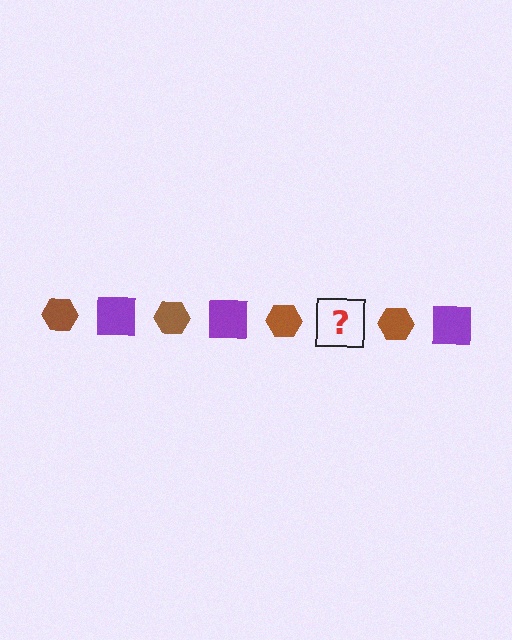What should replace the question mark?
The question mark should be replaced with a purple square.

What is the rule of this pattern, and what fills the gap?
The rule is that the pattern alternates between brown hexagon and purple square. The gap should be filled with a purple square.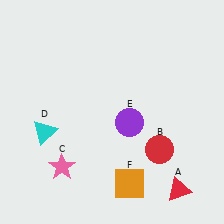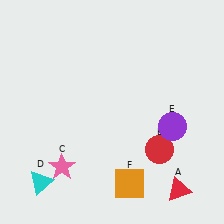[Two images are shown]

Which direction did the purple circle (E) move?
The purple circle (E) moved right.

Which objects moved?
The objects that moved are: the cyan triangle (D), the purple circle (E).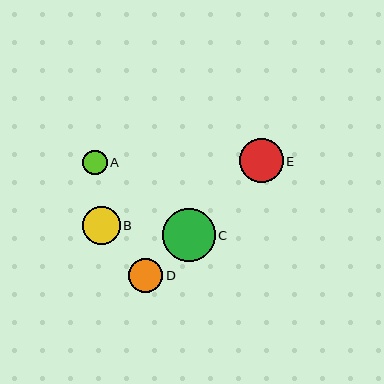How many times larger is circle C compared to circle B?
Circle C is approximately 1.4 times the size of circle B.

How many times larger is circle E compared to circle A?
Circle E is approximately 1.8 times the size of circle A.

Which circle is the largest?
Circle C is the largest with a size of approximately 53 pixels.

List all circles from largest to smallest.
From largest to smallest: C, E, B, D, A.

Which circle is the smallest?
Circle A is the smallest with a size of approximately 24 pixels.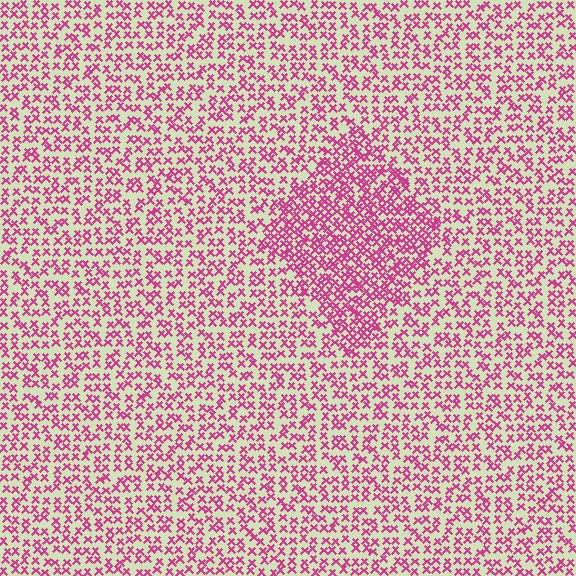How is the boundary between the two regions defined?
The boundary is defined by a change in element density (approximately 1.8x ratio). All elements are the same color, size, and shape.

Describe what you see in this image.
The image contains small magenta elements arranged at two different densities. A diamond-shaped region is visible where the elements are more densely packed than the surrounding area.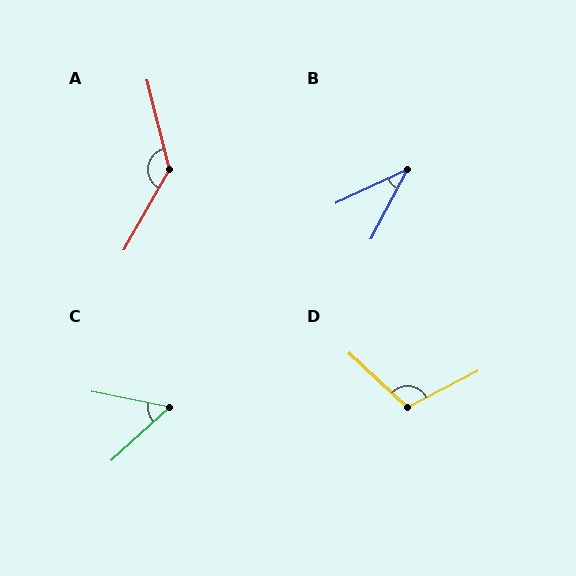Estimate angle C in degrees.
Approximately 54 degrees.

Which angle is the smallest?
B, at approximately 37 degrees.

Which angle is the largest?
A, at approximately 137 degrees.